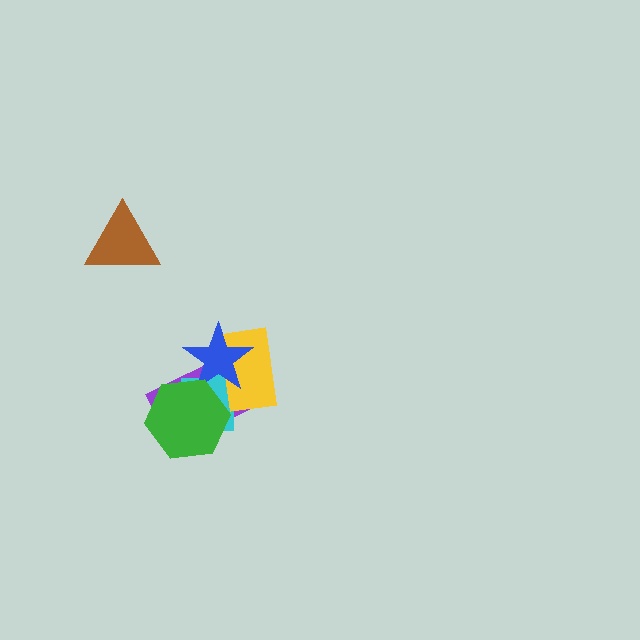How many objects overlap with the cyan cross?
4 objects overlap with the cyan cross.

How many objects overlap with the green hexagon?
3 objects overlap with the green hexagon.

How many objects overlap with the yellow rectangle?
3 objects overlap with the yellow rectangle.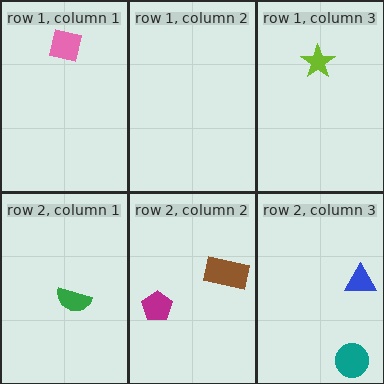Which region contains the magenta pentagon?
The row 2, column 2 region.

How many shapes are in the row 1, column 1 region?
1.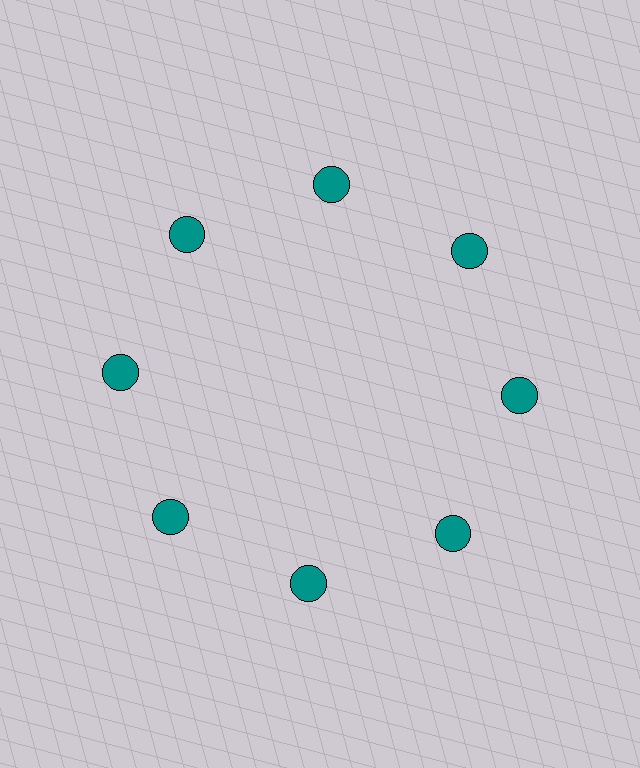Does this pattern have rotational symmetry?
Yes, this pattern has 8-fold rotational symmetry. It looks the same after rotating 45 degrees around the center.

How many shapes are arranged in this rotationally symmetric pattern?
There are 8 shapes, arranged in 8 groups of 1.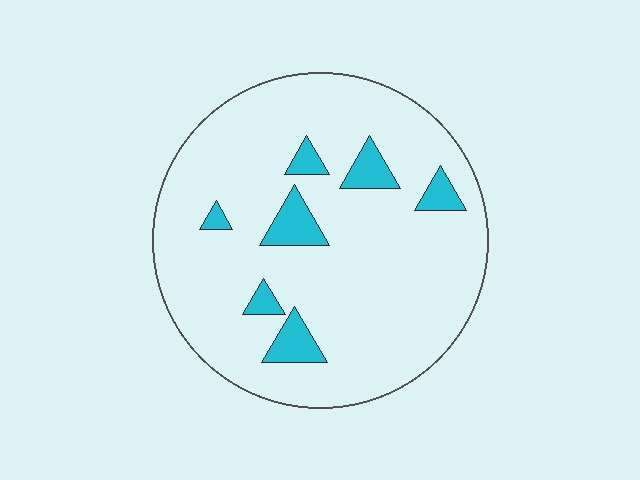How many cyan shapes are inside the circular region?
7.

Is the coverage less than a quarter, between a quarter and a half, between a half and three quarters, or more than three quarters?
Less than a quarter.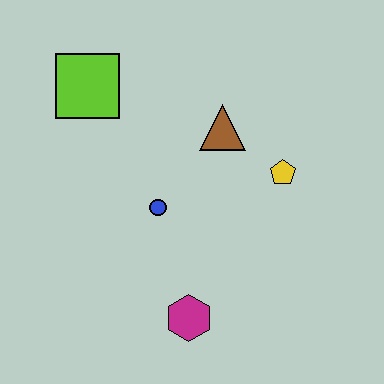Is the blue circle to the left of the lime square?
No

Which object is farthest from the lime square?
The magenta hexagon is farthest from the lime square.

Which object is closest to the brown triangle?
The yellow pentagon is closest to the brown triangle.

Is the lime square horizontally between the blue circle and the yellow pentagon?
No